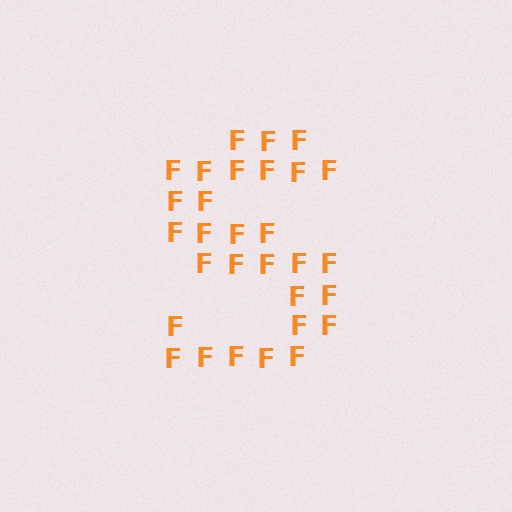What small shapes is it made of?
It is made of small letter F's.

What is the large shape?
The large shape is the letter S.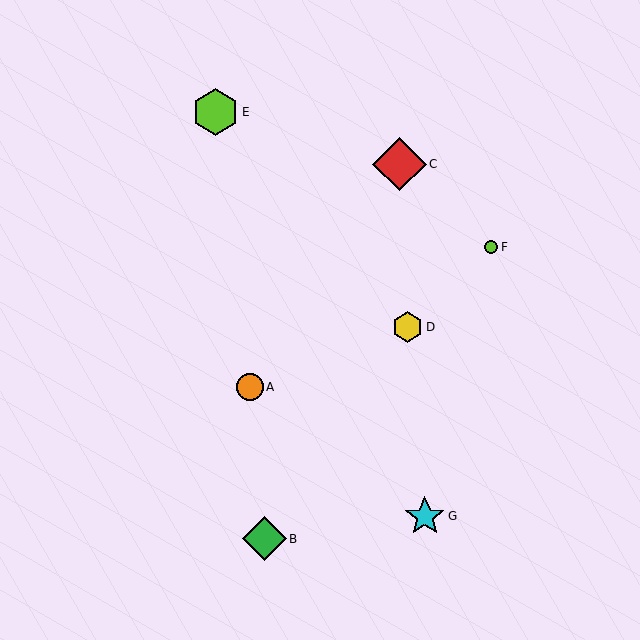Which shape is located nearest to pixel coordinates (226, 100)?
The lime hexagon (labeled E) at (216, 112) is nearest to that location.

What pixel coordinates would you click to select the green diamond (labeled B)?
Click at (264, 539) to select the green diamond B.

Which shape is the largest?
The red diamond (labeled C) is the largest.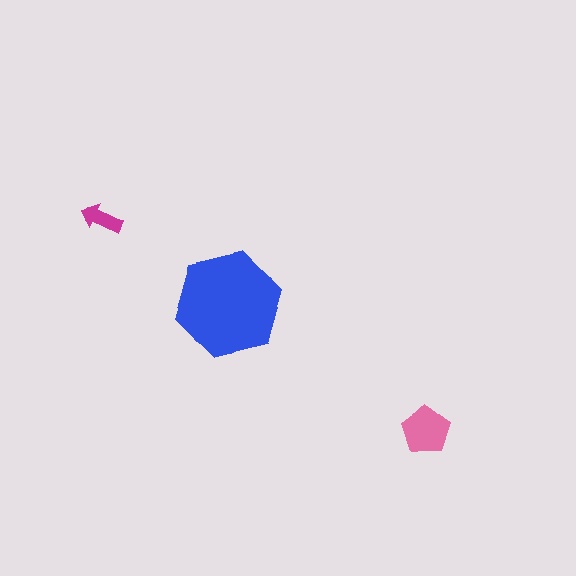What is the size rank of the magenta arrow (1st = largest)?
3rd.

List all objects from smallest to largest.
The magenta arrow, the pink pentagon, the blue hexagon.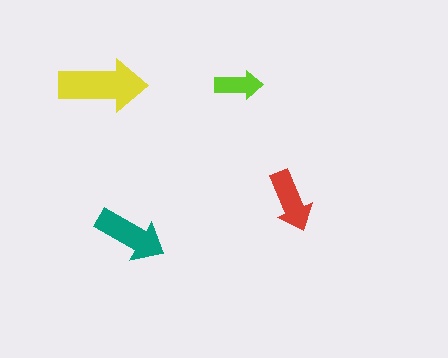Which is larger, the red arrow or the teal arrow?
The teal one.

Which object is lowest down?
The teal arrow is bottommost.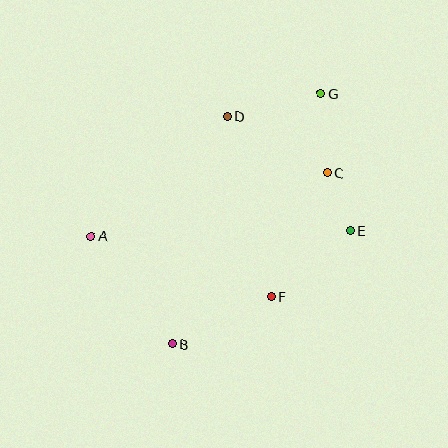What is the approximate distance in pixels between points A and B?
The distance between A and B is approximately 135 pixels.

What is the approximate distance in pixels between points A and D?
The distance between A and D is approximately 181 pixels.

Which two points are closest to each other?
Points C and E are closest to each other.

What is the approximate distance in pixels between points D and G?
The distance between D and G is approximately 96 pixels.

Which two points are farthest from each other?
Points B and G are farthest from each other.